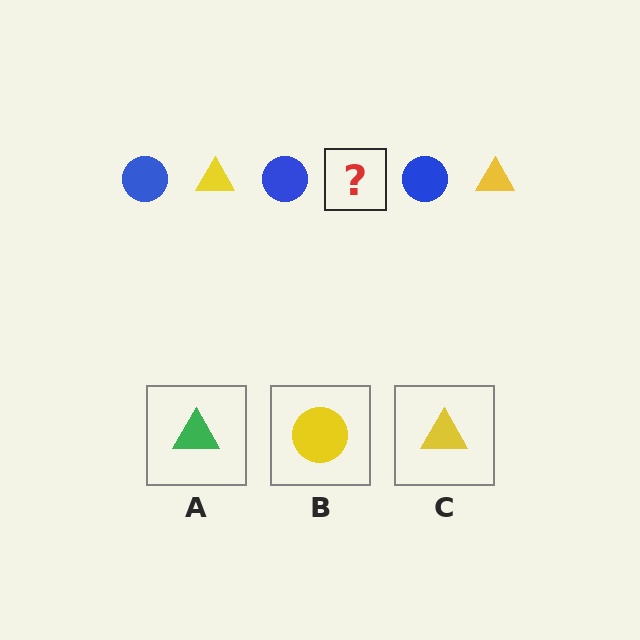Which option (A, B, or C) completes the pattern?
C.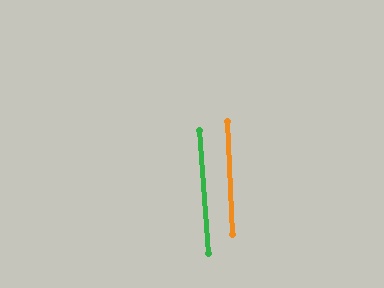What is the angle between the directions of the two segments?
Approximately 2 degrees.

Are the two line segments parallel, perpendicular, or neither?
Parallel — their directions differ by only 1.7°.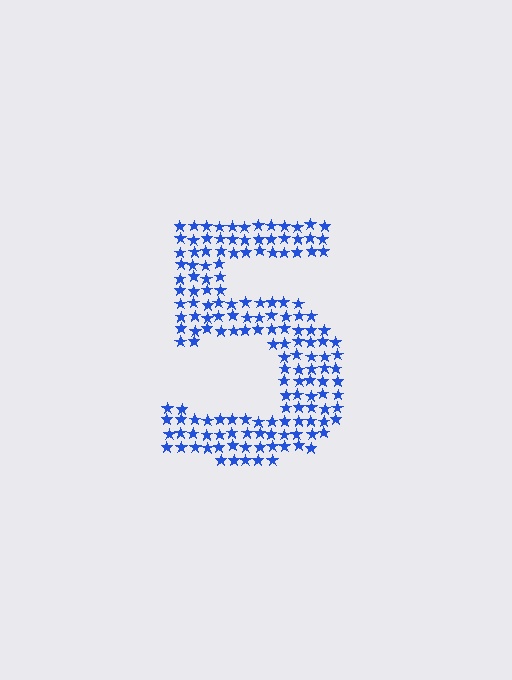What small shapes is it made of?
It is made of small stars.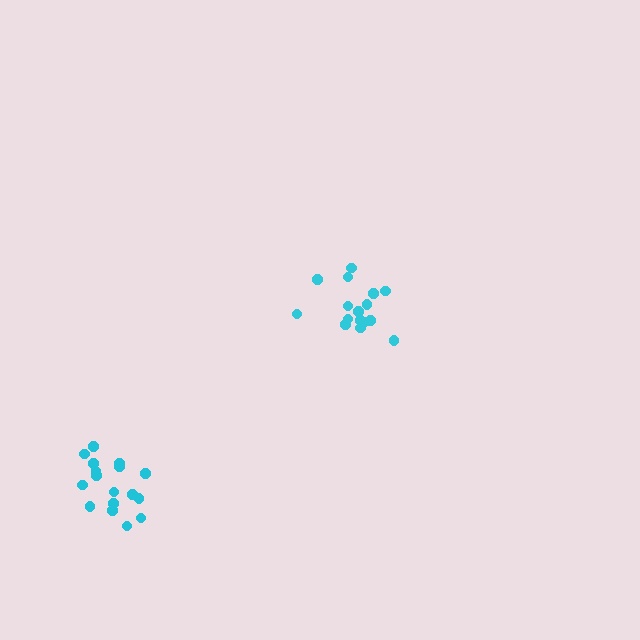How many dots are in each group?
Group 1: 16 dots, Group 2: 17 dots (33 total).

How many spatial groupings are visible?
There are 2 spatial groupings.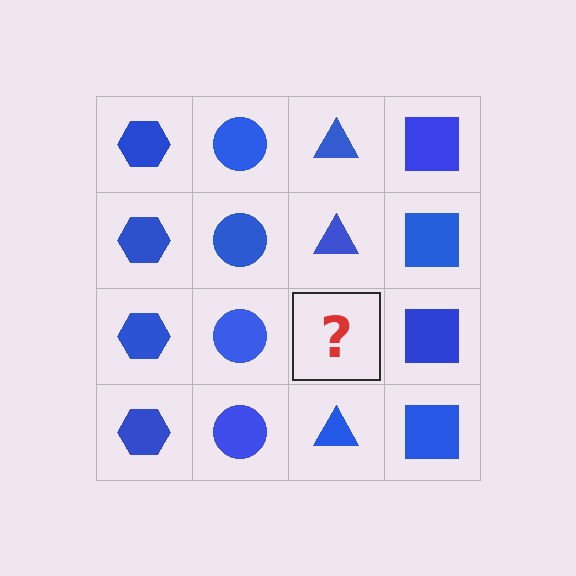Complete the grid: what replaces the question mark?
The question mark should be replaced with a blue triangle.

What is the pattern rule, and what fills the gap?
The rule is that each column has a consistent shape. The gap should be filled with a blue triangle.